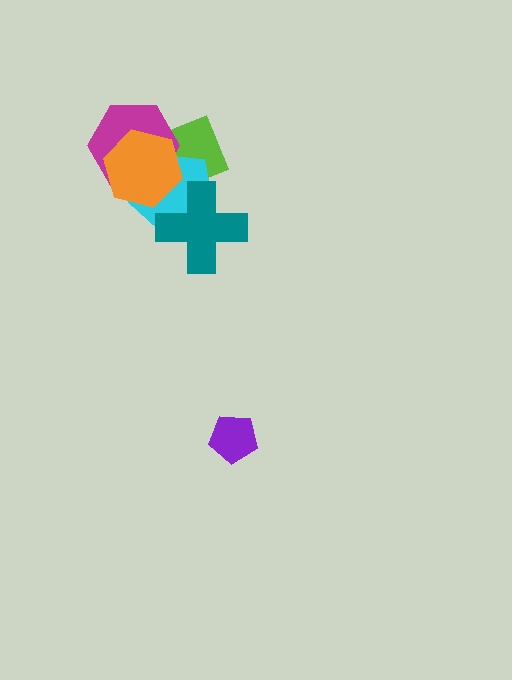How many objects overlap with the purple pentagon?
0 objects overlap with the purple pentagon.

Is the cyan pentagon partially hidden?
Yes, it is partially covered by another shape.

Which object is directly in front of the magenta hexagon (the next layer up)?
The cyan pentagon is directly in front of the magenta hexagon.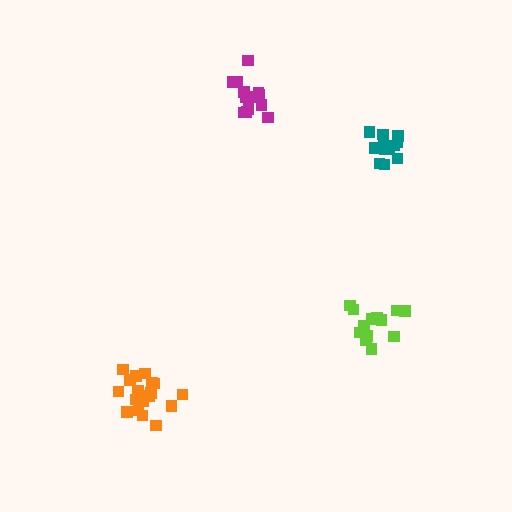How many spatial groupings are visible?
There are 4 spatial groupings.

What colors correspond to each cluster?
The clusters are colored: teal, orange, lime, magenta.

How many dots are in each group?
Group 1: 13 dots, Group 2: 19 dots, Group 3: 13 dots, Group 4: 14 dots (59 total).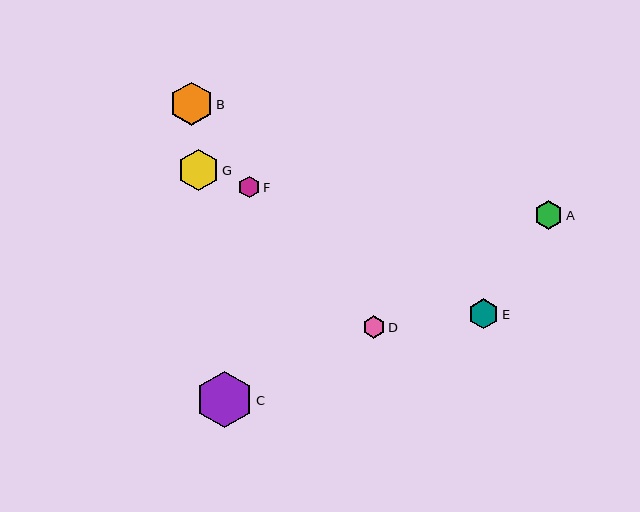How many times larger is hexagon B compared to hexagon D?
Hexagon B is approximately 1.9 times the size of hexagon D.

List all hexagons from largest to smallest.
From largest to smallest: C, B, G, E, A, D, F.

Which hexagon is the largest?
Hexagon C is the largest with a size of approximately 57 pixels.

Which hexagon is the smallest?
Hexagon F is the smallest with a size of approximately 22 pixels.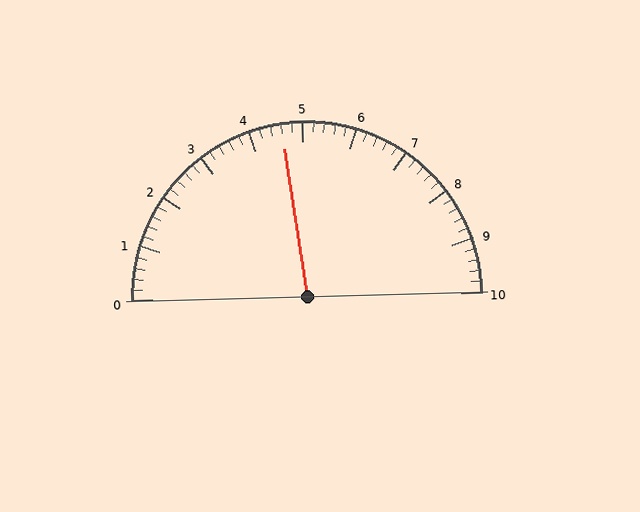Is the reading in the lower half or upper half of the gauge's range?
The reading is in the lower half of the range (0 to 10).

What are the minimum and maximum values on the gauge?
The gauge ranges from 0 to 10.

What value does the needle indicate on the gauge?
The needle indicates approximately 4.6.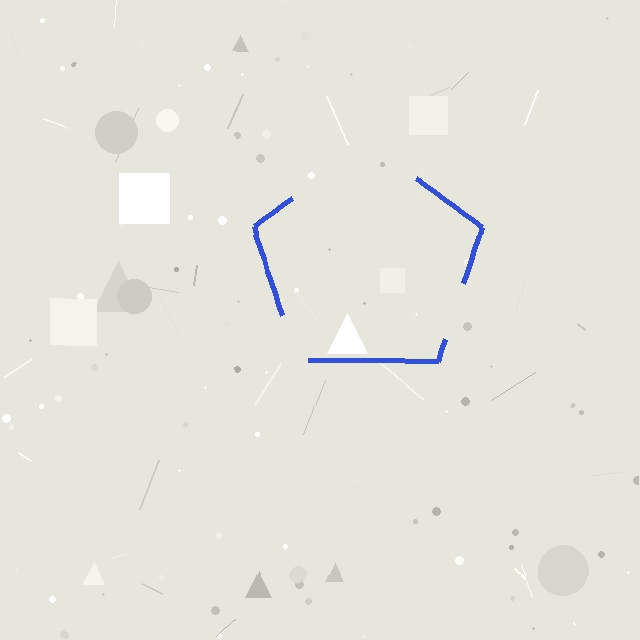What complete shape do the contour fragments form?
The contour fragments form a pentagon.